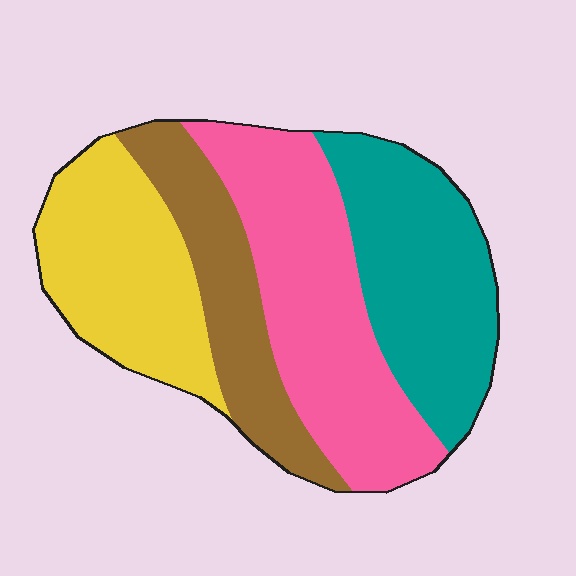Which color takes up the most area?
Pink, at roughly 30%.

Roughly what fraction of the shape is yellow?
Yellow takes up less than a quarter of the shape.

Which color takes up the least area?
Brown, at roughly 20%.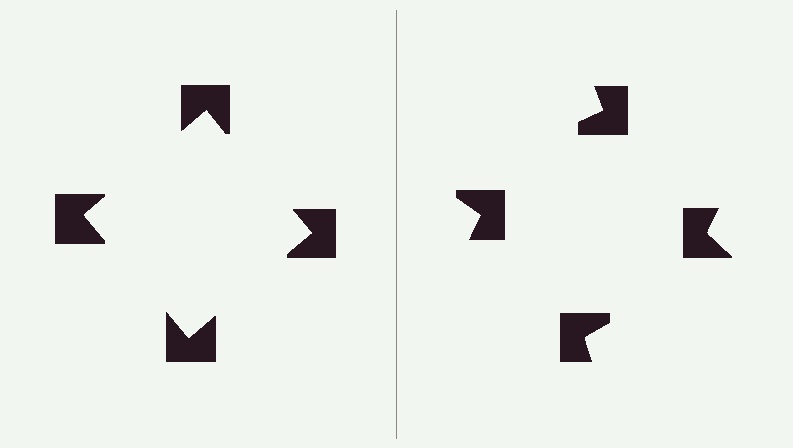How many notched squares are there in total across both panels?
8 — 4 on each side.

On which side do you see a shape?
An illusory square appears on the left side. On the right side the wedge cuts are rotated, so no coherent shape forms.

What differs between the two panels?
The notched squares are positioned identically on both sides; only the wedge orientations differ. On the left they align to a square; on the right they are misaligned.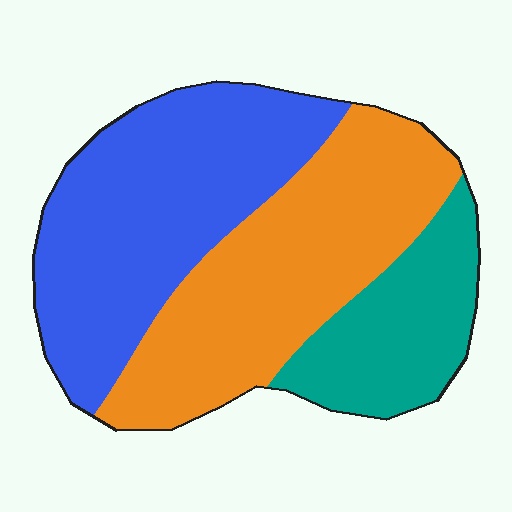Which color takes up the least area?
Teal, at roughly 20%.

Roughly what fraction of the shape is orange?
Orange covers roughly 40% of the shape.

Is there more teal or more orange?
Orange.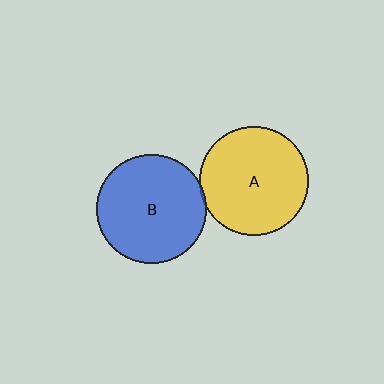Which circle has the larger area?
Circle B (blue).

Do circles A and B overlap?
Yes.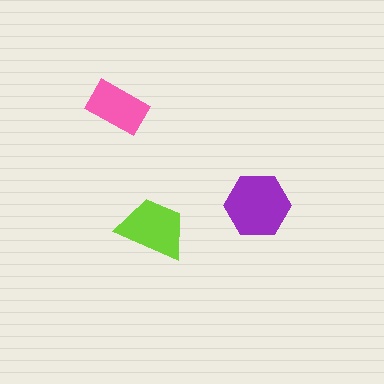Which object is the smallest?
The pink rectangle.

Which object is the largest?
The purple hexagon.